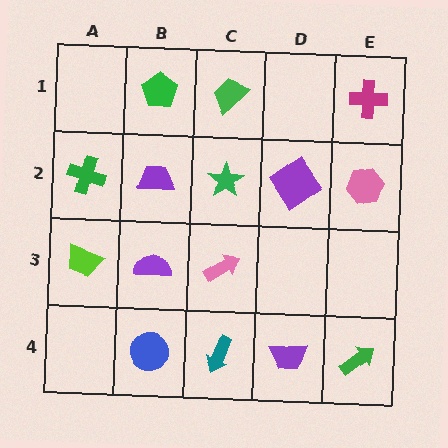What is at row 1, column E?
A magenta cross.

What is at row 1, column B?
A green pentagon.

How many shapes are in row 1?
3 shapes.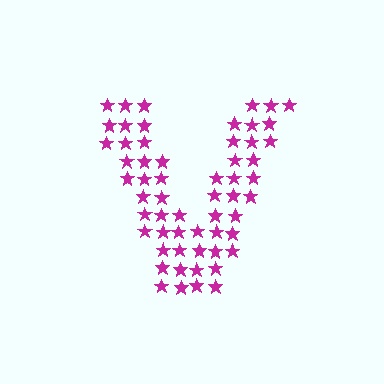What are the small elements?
The small elements are stars.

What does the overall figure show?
The overall figure shows the letter V.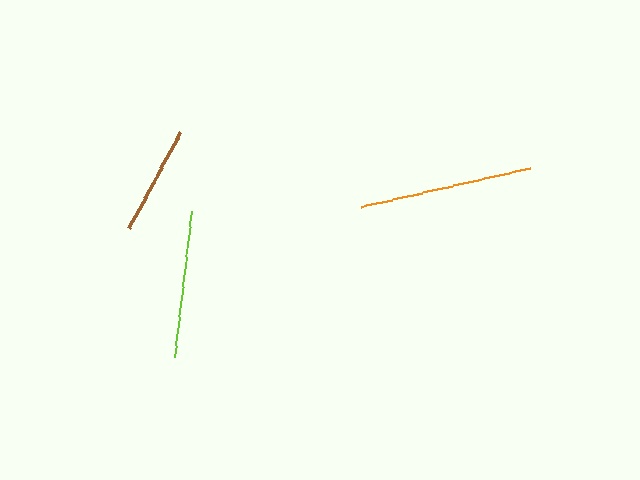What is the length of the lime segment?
The lime segment is approximately 146 pixels long.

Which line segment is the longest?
The orange line is the longest at approximately 172 pixels.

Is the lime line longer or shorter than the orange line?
The orange line is longer than the lime line.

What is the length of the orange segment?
The orange segment is approximately 172 pixels long.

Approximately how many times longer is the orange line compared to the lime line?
The orange line is approximately 1.2 times the length of the lime line.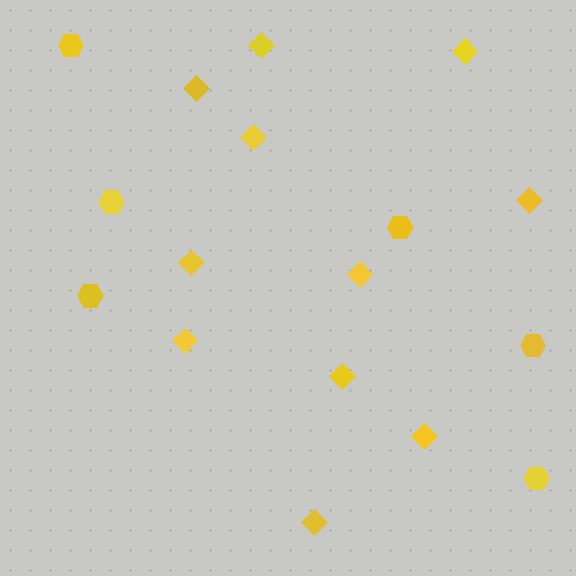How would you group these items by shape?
There are 2 groups: one group of diamonds (11) and one group of hexagons (6).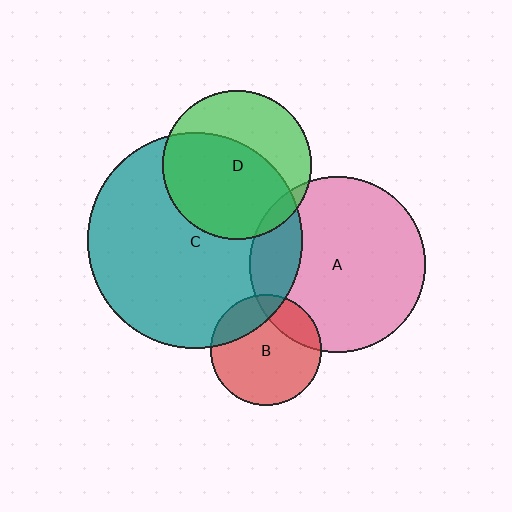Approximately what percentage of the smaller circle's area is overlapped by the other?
Approximately 5%.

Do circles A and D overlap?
Yes.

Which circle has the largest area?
Circle C (teal).